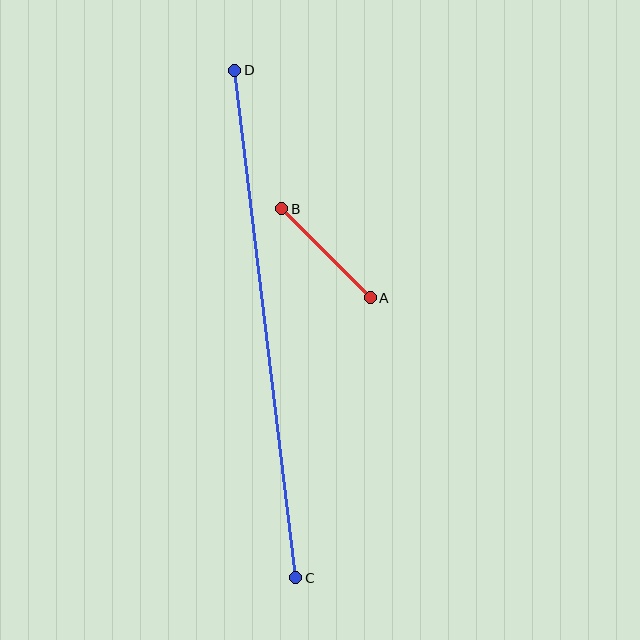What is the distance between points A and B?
The distance is approximately 125 pixels.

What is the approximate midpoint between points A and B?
The midpoint is at approximately (326, 253) pixels.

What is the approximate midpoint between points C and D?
The midpoint is at approximately (265, 324) pixels.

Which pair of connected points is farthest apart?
Points C and D are farthest apart.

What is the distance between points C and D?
The distance is approximately 511 pixels.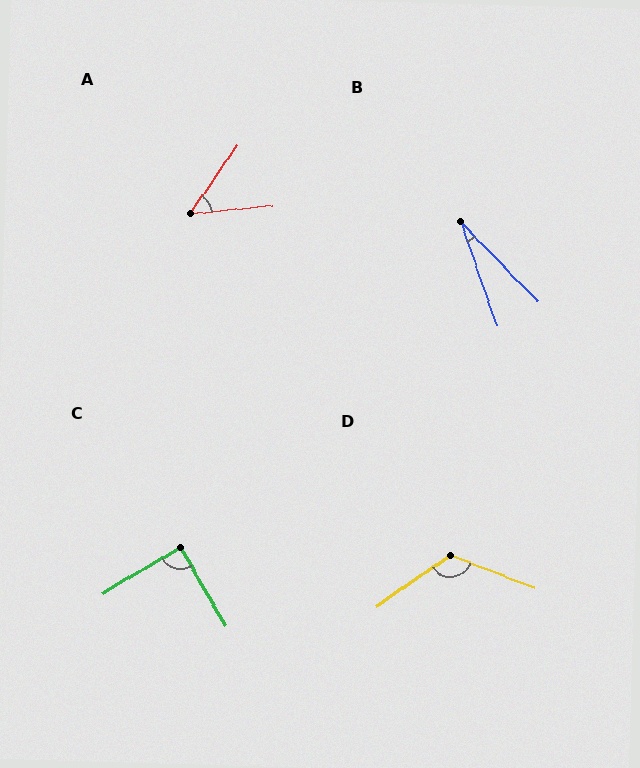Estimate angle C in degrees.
Approximately 89 degrees.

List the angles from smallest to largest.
B (25°), A (50°), C (89°), D (124°).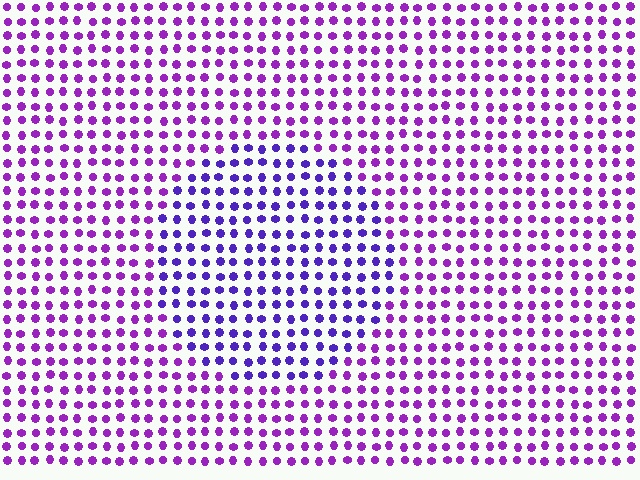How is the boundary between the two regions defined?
The boundary is defined purely by a slight shift in hue (about 30 degrees). Spacing, size, and orientation are identical on both sides.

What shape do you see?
I see a circle.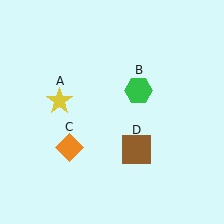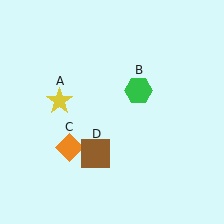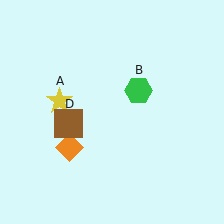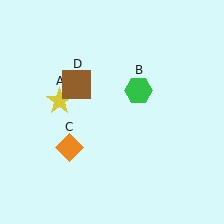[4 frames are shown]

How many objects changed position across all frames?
1 object changed position: brown square (object D).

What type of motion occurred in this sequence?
The brown square (object D) rotated clockwise around the center of the scene.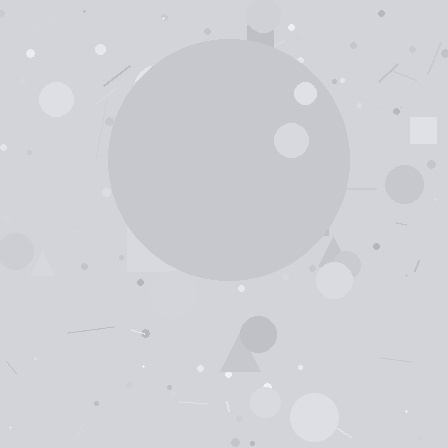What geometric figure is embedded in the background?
A circle is embedded in the background.